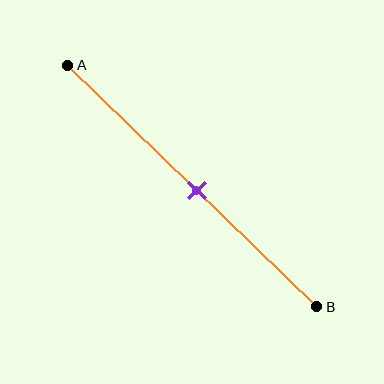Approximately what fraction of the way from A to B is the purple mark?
The purple mark is approximately 50% of the way from A to B.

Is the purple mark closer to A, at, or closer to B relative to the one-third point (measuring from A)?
The purple mark is closer to point B than the one-third point of segment AB.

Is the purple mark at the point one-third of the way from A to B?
No, the mark is at about 50% from A, not at the 33% one-third point.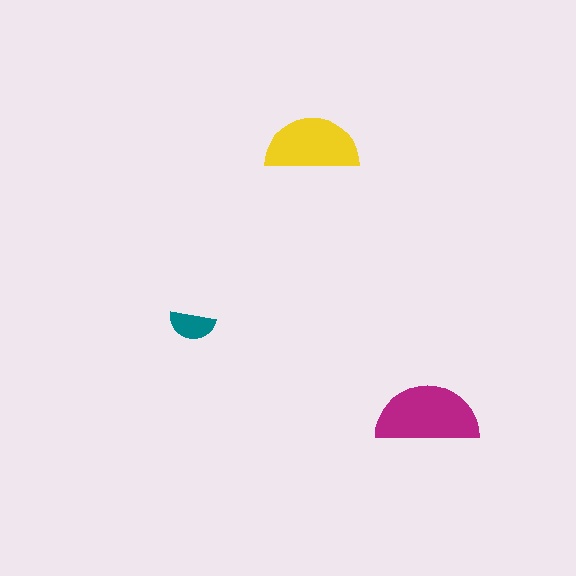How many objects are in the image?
There are 3 objects in the image.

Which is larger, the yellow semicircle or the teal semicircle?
The yellow one.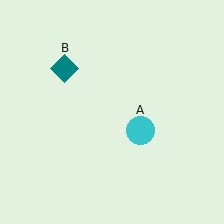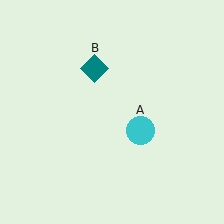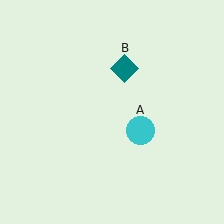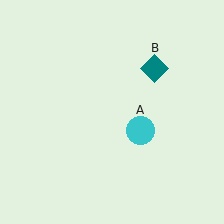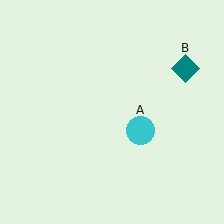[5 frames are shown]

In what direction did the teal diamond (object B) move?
The teal diamond (object B) moved right.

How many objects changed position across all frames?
1 object changed position: teal diamond (object B).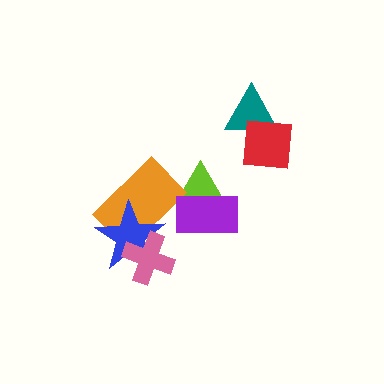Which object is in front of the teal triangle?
The red square is in front of the teal triangle.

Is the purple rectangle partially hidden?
No, no other shape covers it.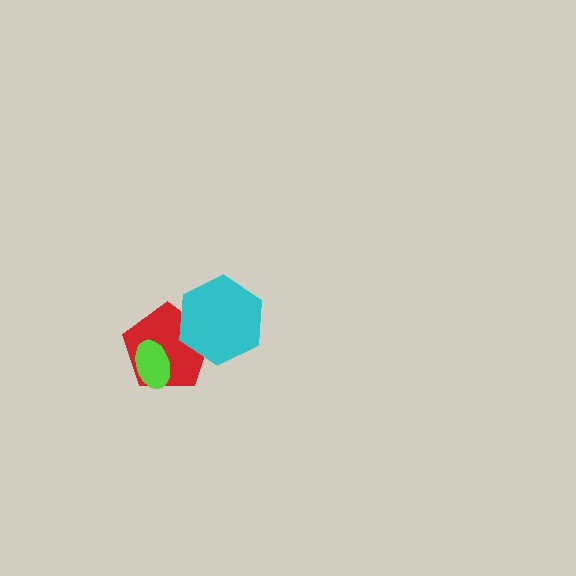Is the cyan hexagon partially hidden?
No, no other shape covers it.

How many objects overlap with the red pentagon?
2 objects overlap with the red pentagon.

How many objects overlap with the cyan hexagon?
1 object overlaps with the cyan hexagon.